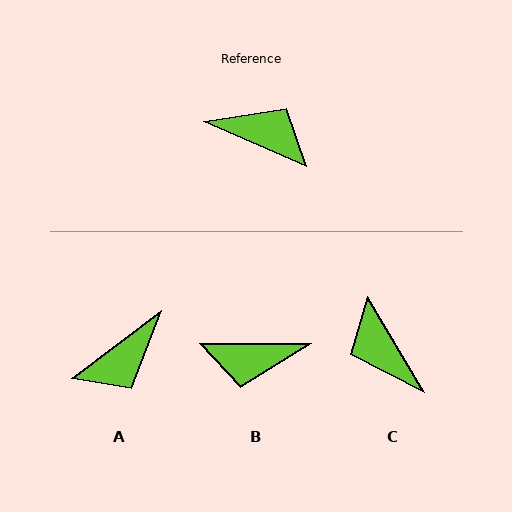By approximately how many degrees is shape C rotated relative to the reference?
Approximately 144 degrees counter-clockwise.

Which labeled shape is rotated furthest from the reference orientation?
B, about 157 degrees away.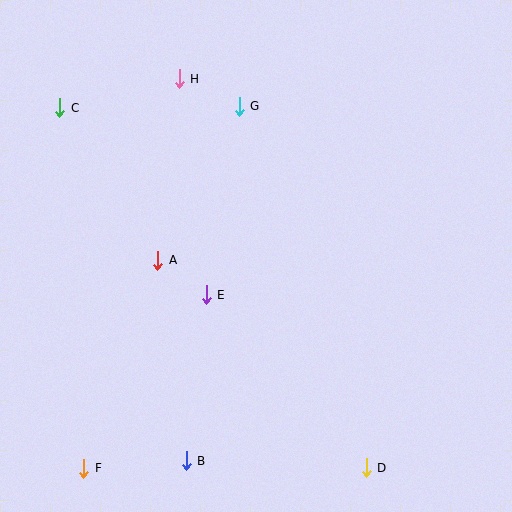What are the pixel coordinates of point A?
Point A is at (158, 260).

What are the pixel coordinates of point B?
Point B is at (186, 461).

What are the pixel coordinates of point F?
Point F is at (84, 468).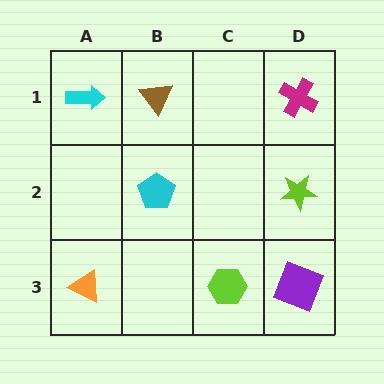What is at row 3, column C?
A lime hexagon.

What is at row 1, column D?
A magenta cross.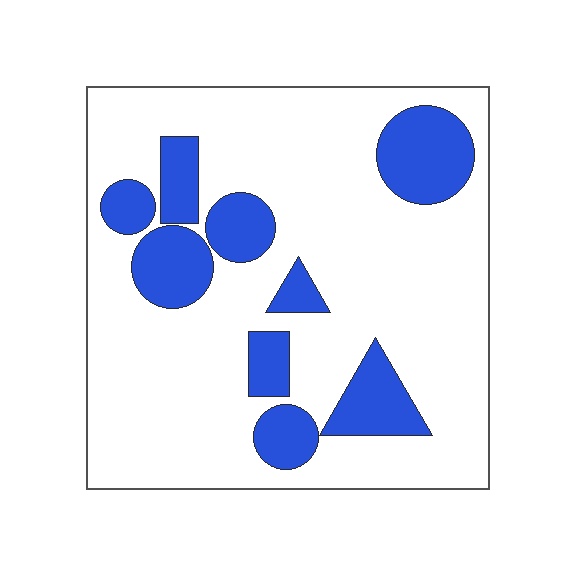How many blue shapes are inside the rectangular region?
9.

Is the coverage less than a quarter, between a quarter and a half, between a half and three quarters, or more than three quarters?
Less than a quarter.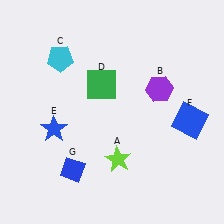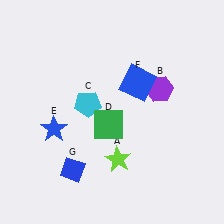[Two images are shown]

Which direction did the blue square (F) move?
The blue square (F) moved left.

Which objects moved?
The objects that moved are: the cyan pentagon (C), the green square (D), the blue square (F).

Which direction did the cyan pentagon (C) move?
The cyan pentagon (C) moved down.